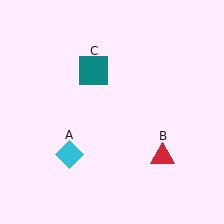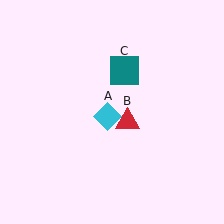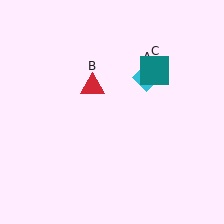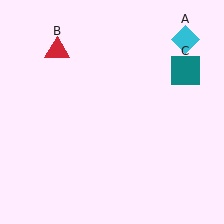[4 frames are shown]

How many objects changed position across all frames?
3 objects changed position: cyan diamond (object A), red triangle (object B), teal square (object C).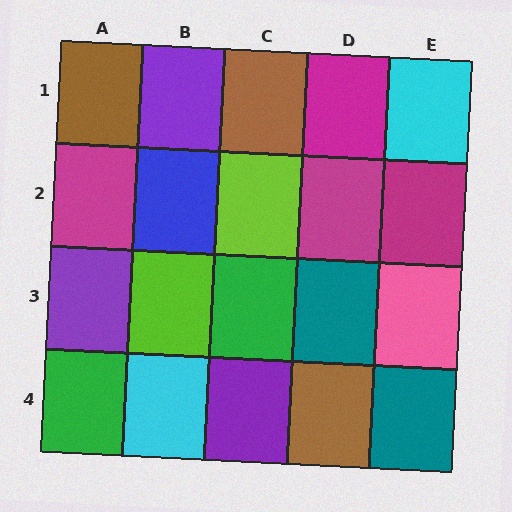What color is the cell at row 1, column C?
Brown.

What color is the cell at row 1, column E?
Cyan.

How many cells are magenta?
4 cells are magenta.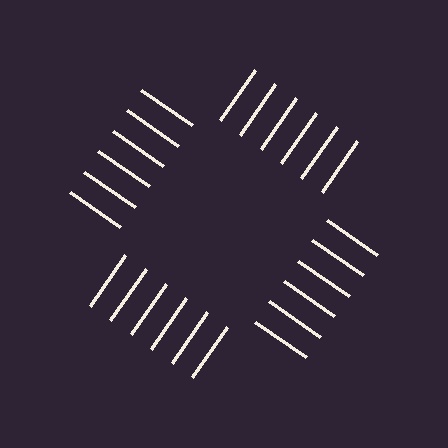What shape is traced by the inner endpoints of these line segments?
An illusory square — the line segments terminate on its edges but no continuous stroke is drawn.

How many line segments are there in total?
24 — 6 along each of the 4 edges.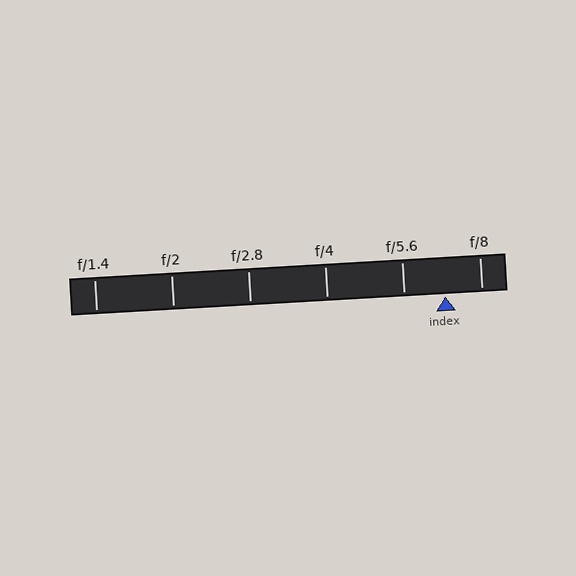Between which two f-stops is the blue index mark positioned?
The index mark is between f/5.6 and f/8.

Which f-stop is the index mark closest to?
The index mark is closest to f/8.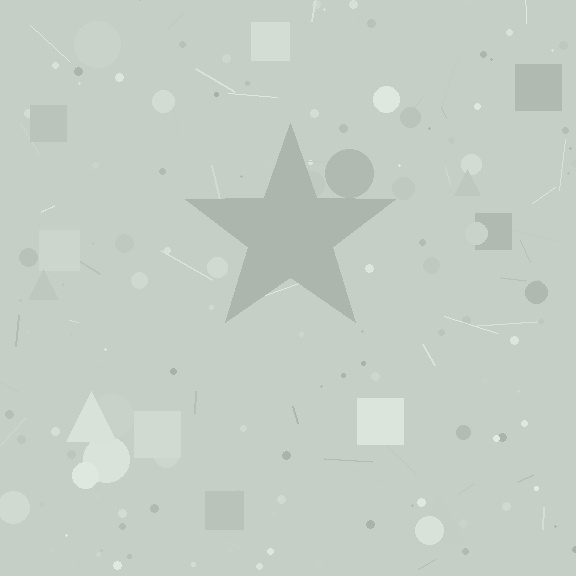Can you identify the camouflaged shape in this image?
The camouflaged shape is a star.